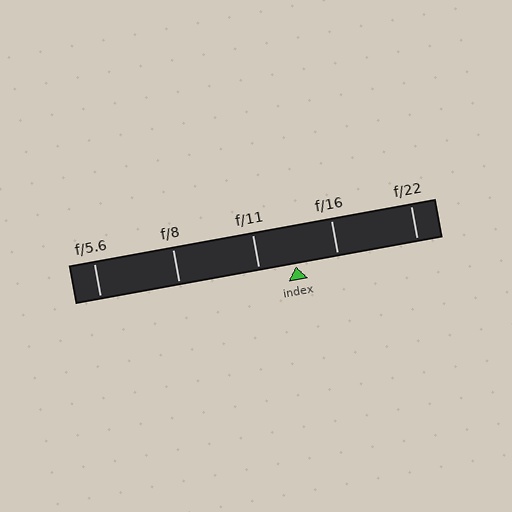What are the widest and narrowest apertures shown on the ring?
The widest aperture shown is f/5.6 and the narrowest is f/22.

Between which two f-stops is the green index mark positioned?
The index mark is between f/11 and f/16.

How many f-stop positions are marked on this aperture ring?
There are 5 f-stop positions marked.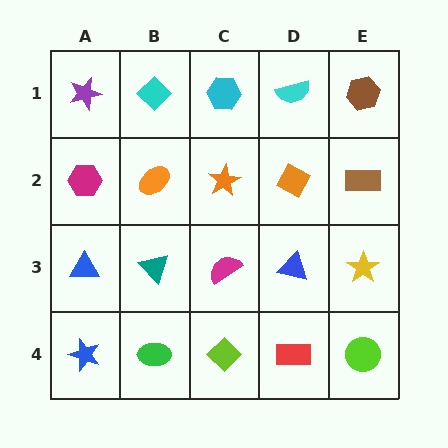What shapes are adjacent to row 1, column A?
A magenta hexagon (row 2, column A), a cyan diamond (row 1, column B).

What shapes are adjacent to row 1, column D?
An orange diamond (row 2, column D), a cyan hexagon (row 1, column C), a brown hexagon (row 1, column E).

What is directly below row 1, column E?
A brown rectangle.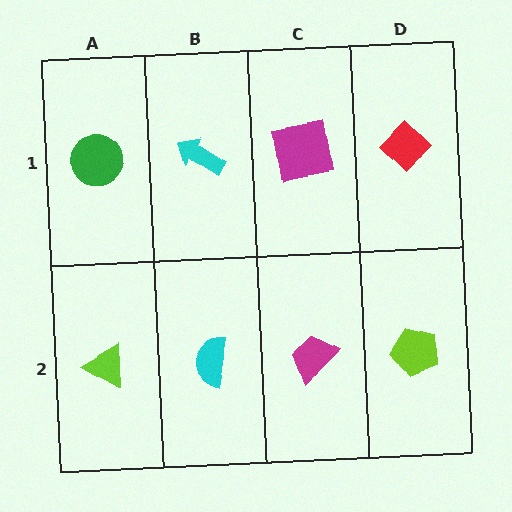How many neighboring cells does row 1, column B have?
3.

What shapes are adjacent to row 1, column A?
A lime triangle (row 2, column A), a cyan arrow (row 1, column B).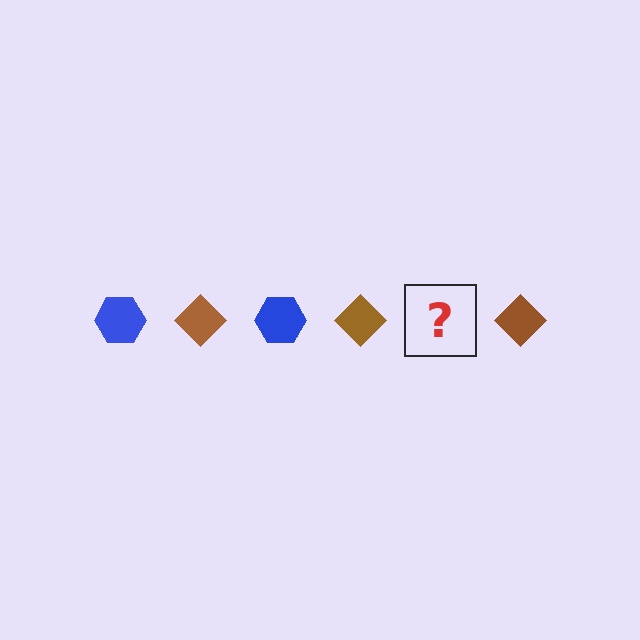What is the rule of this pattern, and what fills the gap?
The rule is that the pattern alternates between blue hexagon and brown diamond. The gap should be filled with a blue hexagon.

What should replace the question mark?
The question mark should be replaced with a blue hexagon.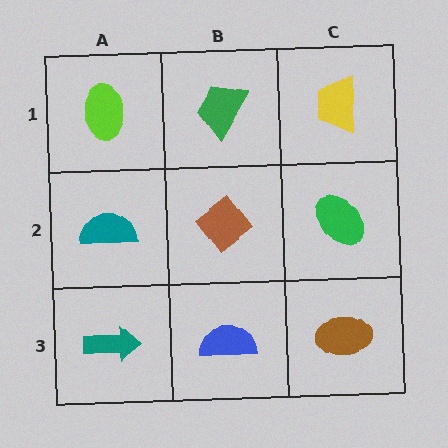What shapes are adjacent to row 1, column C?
A green ellipse (row 2, column C), a green trapezoid (row 1, column B).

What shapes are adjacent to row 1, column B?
A brown diamond (row 2, column B), a lime ellipse (row 1, column A), a yellow trapezoid (row 1, column C).